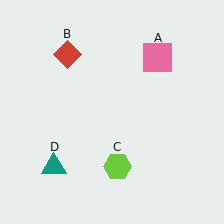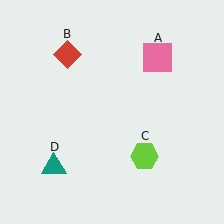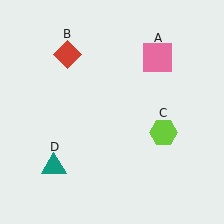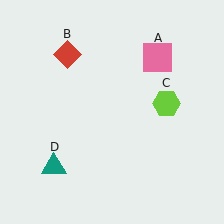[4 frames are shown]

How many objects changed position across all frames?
1 object changed position: lime hexagon (object C).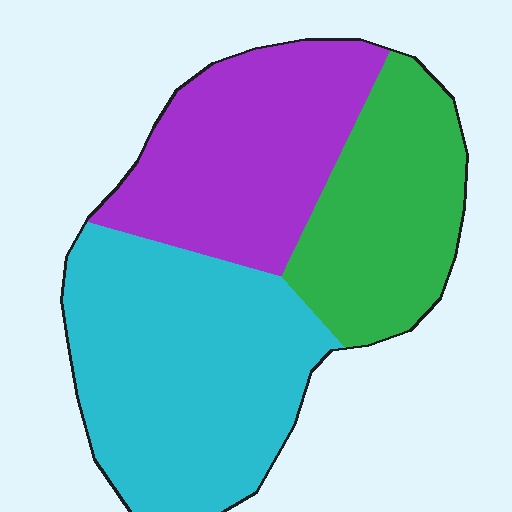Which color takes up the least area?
Green, at roughly 25%.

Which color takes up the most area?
Cyan, at roughly 45%.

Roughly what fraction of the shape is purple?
Purple covers roughly 30% of the shape.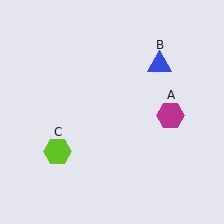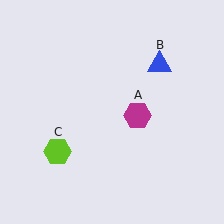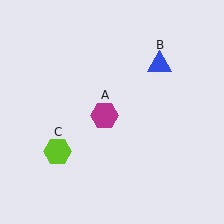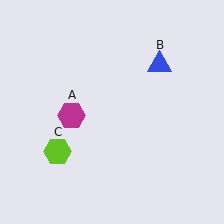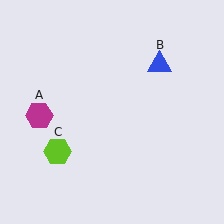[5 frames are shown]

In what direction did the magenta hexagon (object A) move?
The magenta hexagon (object A) moved left.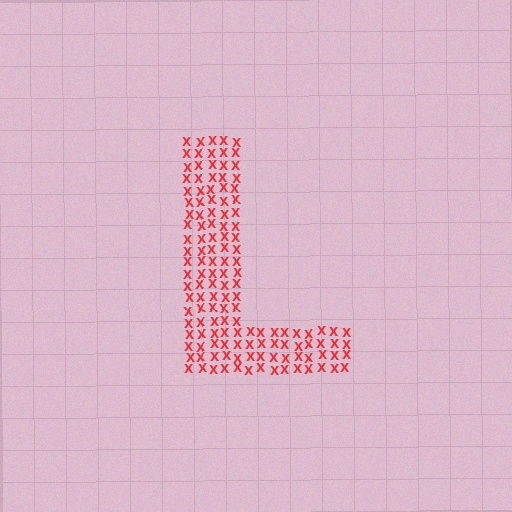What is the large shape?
The large shape is the letter L.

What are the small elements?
The small elements are letter X's.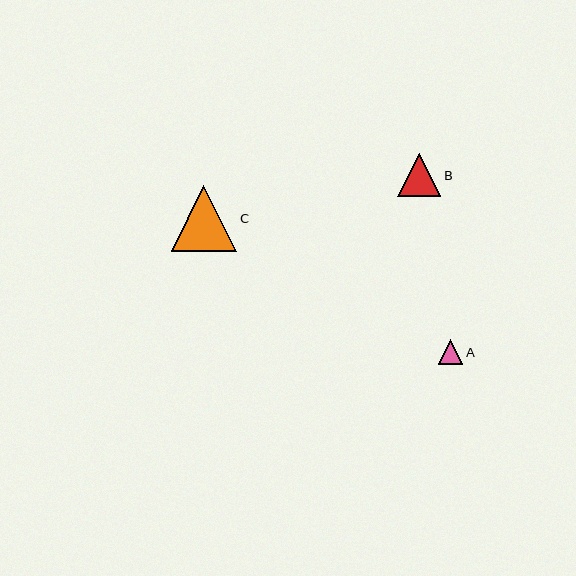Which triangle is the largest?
Triangle C is the largest with a size of approximately 66 pixels.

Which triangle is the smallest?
Triangle A is the smallest with a size of approximately 25 pixels.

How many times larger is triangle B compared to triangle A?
Triangle B is approximately 1.8 times the size of triangle A.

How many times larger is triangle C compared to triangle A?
Triangle C is approximately 2.7 times the size of triangle A.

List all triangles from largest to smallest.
From largest to smallest: C, B, A.